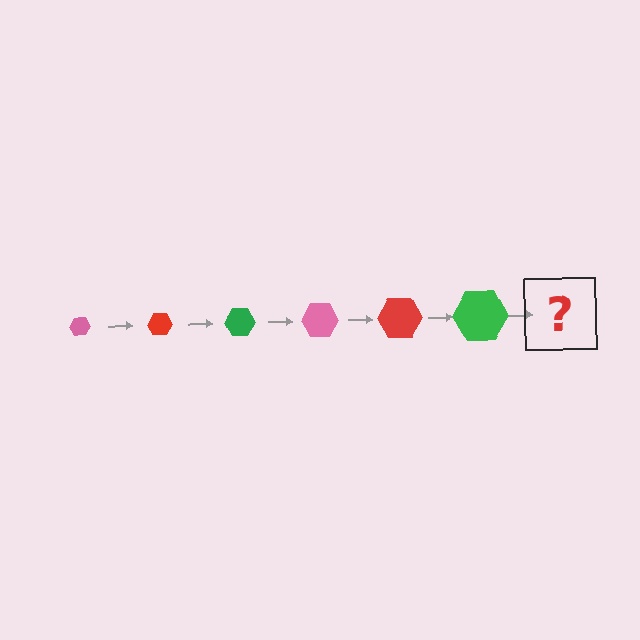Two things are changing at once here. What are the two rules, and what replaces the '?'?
The two rules are that the hexagon grows larger each step and the color cycles through pink, red, and green. The '?' should be a pink hexagon, larger than the previous one.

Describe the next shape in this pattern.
It should be a pink hexagon, larger than the previous one.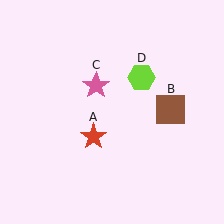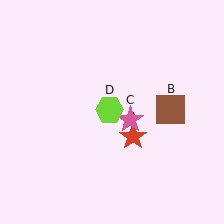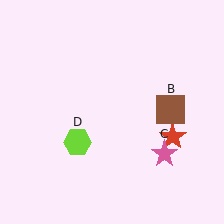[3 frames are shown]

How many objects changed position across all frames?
3 objects changed position: red star (object A), pink star (object C), lime hexagon (object D).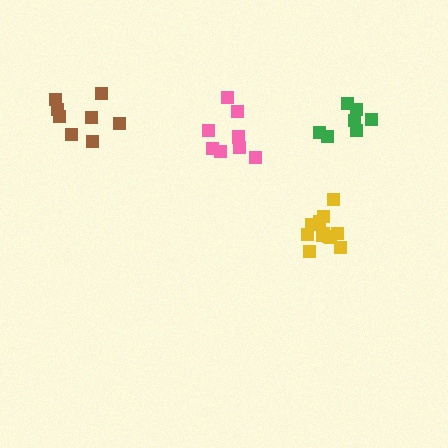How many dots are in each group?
Group 1: 8 dots, Group 2: 7 dots, Group 3: 12 dots, Group 4: 8 dots (35 total).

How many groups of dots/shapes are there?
There are 4 groups.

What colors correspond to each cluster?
The clusters are colored: pink, green, yellow, brown.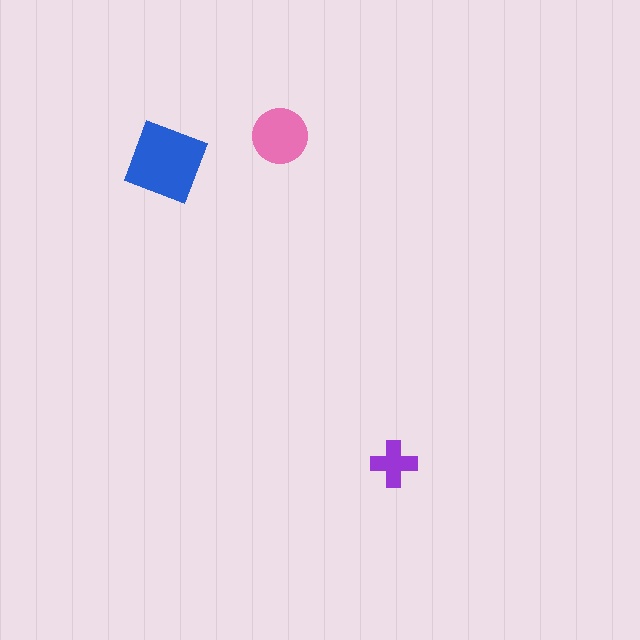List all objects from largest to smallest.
The blue square, the pink circle, the purple cross.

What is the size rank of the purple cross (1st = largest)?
3rd.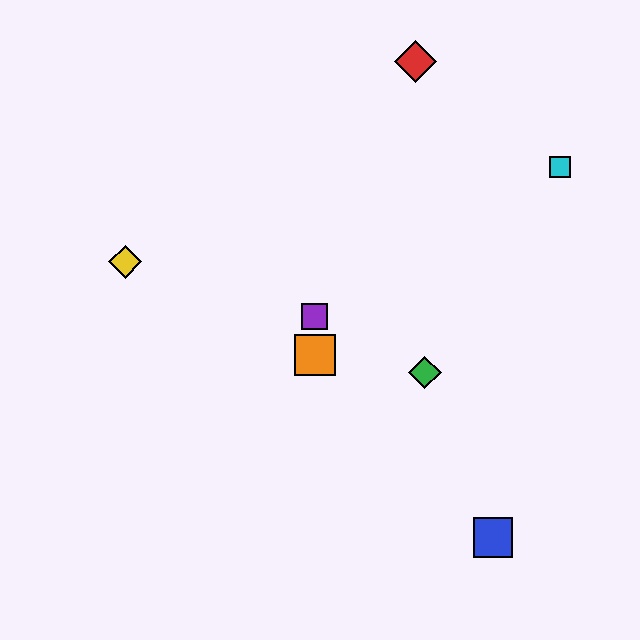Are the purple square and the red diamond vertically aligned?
No, the purple square is at x≈315 and the red diamond is at x≈415.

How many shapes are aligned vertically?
2 shapes (the purple square, the orange square) are aligned vertically.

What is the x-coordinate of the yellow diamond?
The yellow diamond is at x≈125.